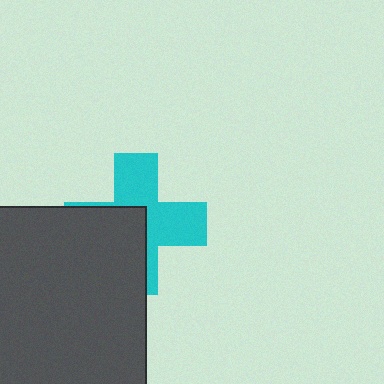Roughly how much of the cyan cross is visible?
About half of it is visible (roughly 52%).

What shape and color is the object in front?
The object in front is a dark gray rectangle.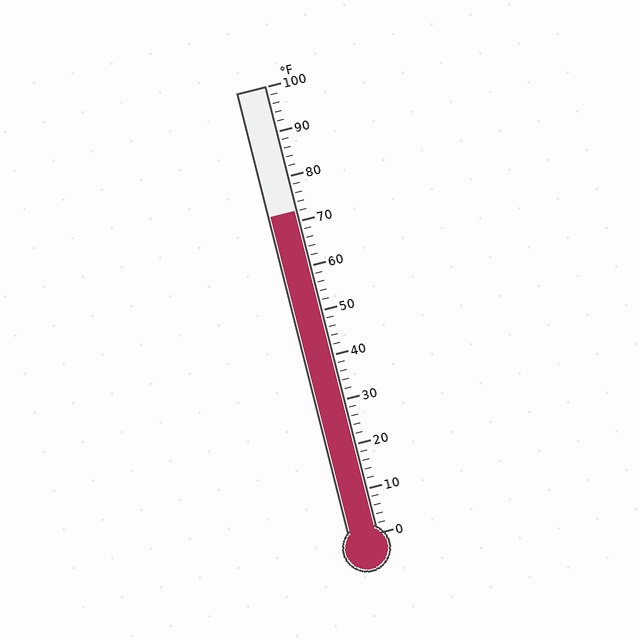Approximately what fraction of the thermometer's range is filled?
The thermometer is filled to approximately 70% of its range.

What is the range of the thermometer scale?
The thermometer scale ranges from 0°F to 100°F.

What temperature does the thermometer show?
The thermometer shows approximately 72°F.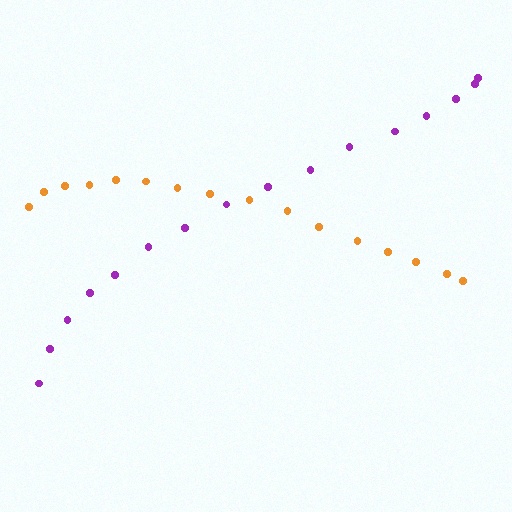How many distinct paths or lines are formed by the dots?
There are 2 distinct paths.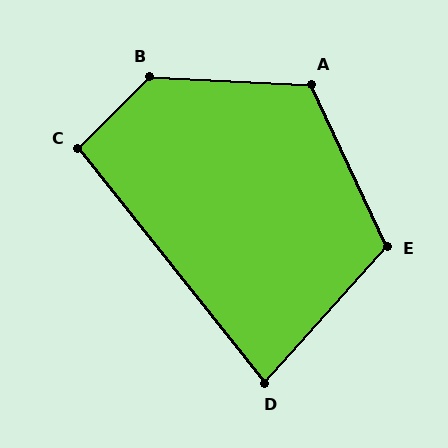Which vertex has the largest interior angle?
B, at approximately 133 degrees.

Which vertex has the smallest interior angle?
D, at approximately 80 degrees.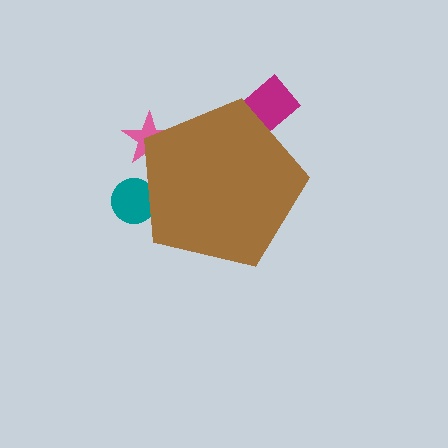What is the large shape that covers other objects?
A brown pentagon.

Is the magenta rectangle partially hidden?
Yes, the magenta rectangle is partially hidden behind the brown pentagon.